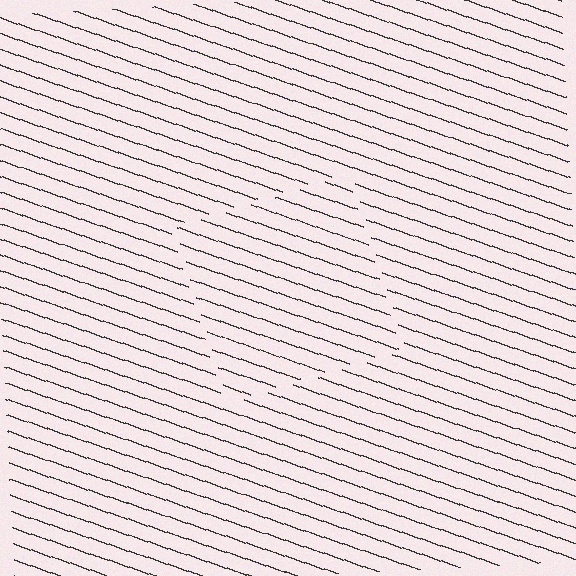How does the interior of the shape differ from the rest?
The interior of the shape contains the same grating, shifted by half a period — the contour is defined by the phase discontinuity where line-ends from the inner and outer gratings abut.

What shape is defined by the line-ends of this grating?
An illusory square. The interior of the shape contains the same grating, shifted by half a period — the contour is defined by the phase discontinuity where line-ends from the inner and outer gratings abut.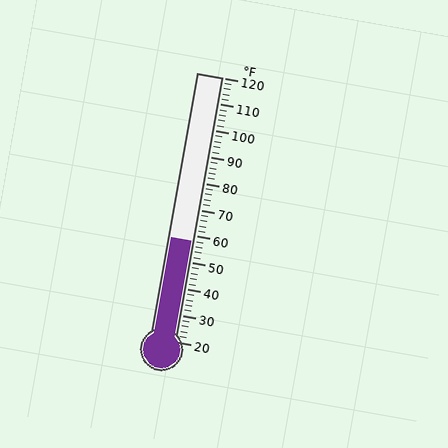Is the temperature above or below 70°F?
The temperature is below 70°F.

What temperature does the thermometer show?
The thermometer shows approximately 58°F.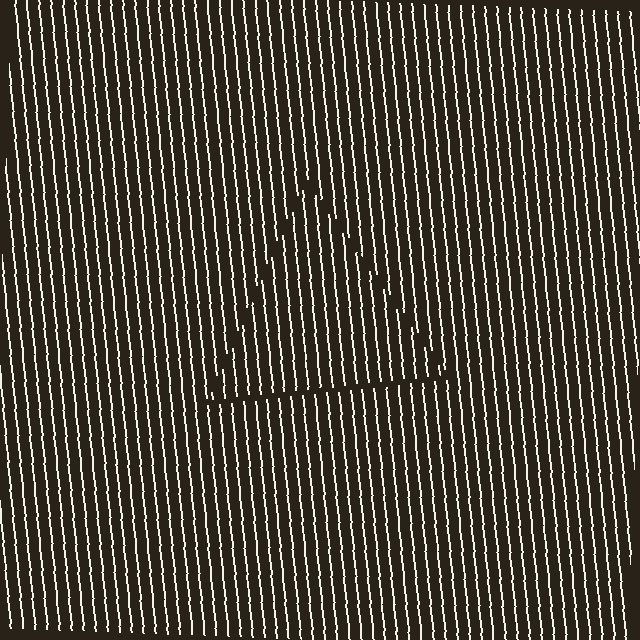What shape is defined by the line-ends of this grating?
An illusory triangle. The interior of the shape contains the same grating, shifted by half a period — the contour is defined by the phase discontinuity where line-ends from the inner and outer gratings abut.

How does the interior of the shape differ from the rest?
The interior of the shape contains the same grating, shifted by half a period — the contour is defined by the phase discontinuity where line-ends from the inner and outer gratings abut.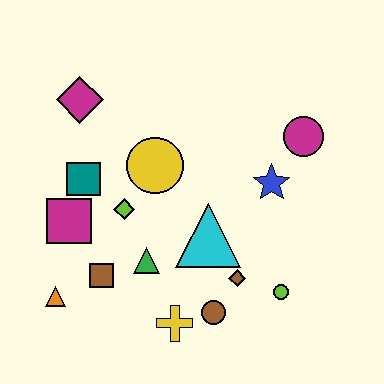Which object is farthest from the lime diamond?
The magenta circle is farthest from the lime diamond.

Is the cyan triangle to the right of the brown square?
Yes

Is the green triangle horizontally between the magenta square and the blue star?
Yes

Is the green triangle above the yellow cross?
Yes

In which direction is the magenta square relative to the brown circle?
The magenta square is to the left of the brown circle.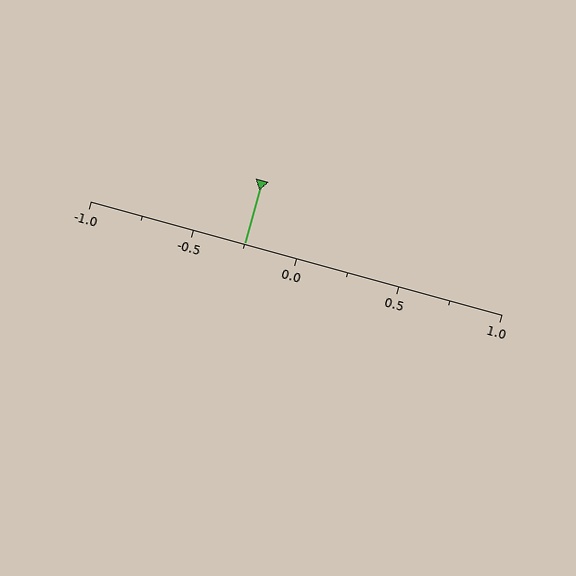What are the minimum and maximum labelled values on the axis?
The axis runs from -1.0 to 1.0.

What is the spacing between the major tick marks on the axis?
The major ticks are spaced 0.5 apart.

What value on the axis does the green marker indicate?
The marker indicates approximately -0.25.